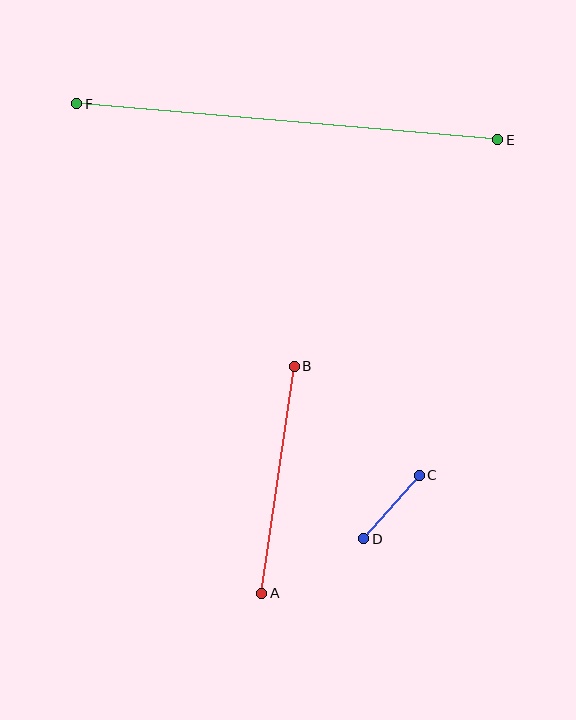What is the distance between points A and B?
The distance is approximately 229 pixels.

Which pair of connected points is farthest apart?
Points E and F are farthest apart.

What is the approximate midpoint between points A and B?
The midpoint is at approximately (278, 480) pixels.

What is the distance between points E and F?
The distance is approximately 422 pixels.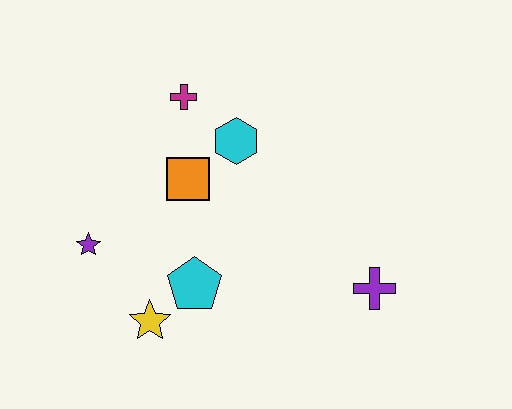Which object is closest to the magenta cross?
The cyan hexagon is closest to the magenta cross.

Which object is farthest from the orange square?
The purple cross is farthest from the orange square.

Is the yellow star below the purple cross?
Yes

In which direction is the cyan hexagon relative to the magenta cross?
The cyan hexagon is to the right of the magenta cross.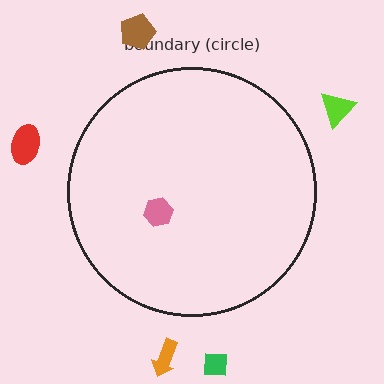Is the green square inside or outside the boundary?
Outside.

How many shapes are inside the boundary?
1 inside, 5 outside.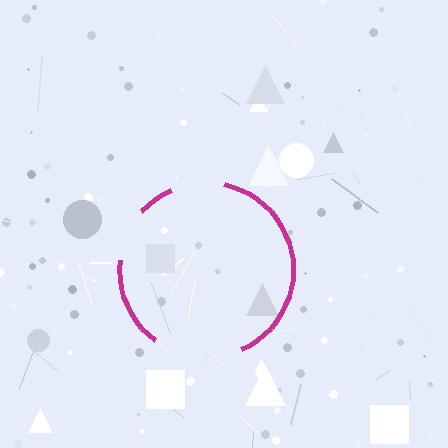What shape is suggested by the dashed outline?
The dashed outline suggests a circle.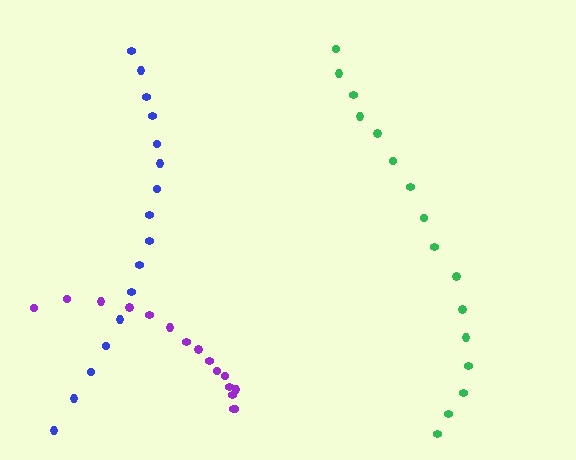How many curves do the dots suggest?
There are 3 distinct paths.